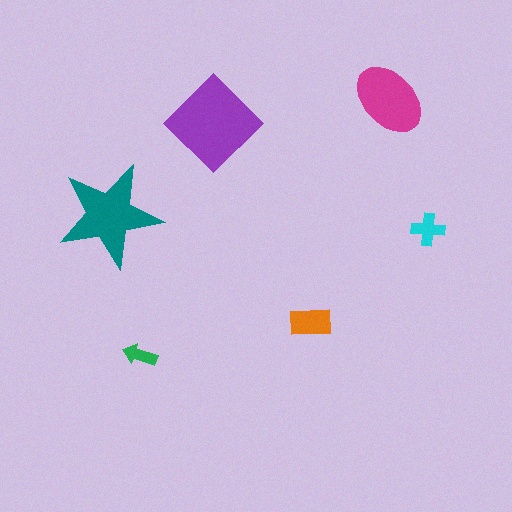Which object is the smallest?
The green arrow.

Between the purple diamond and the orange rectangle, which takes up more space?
The purple diamond.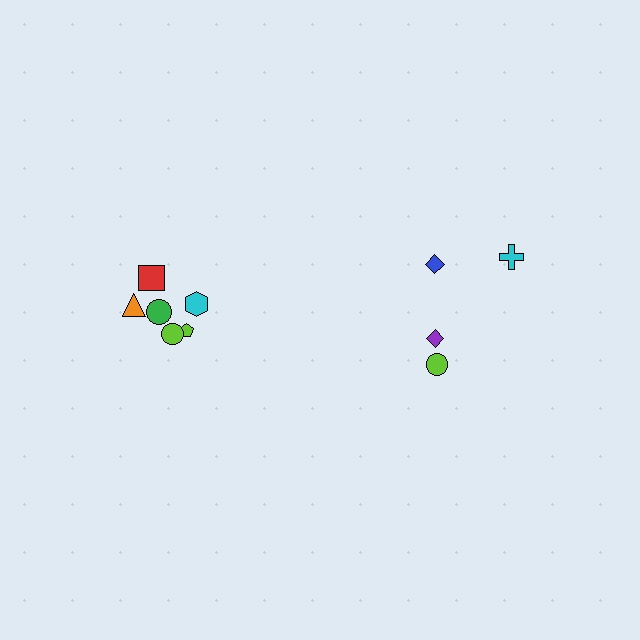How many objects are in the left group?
There are 6 objects.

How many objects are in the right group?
There are 4 objects.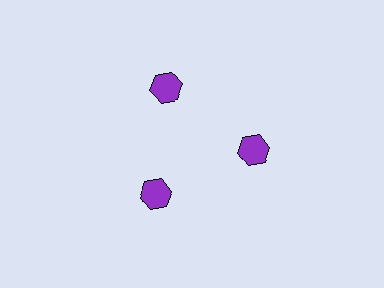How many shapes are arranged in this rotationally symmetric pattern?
There are 3 shapes, arranged in 3 groups of 1.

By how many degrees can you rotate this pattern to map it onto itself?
The pattern maps onto itself every 120 degrees of rotation.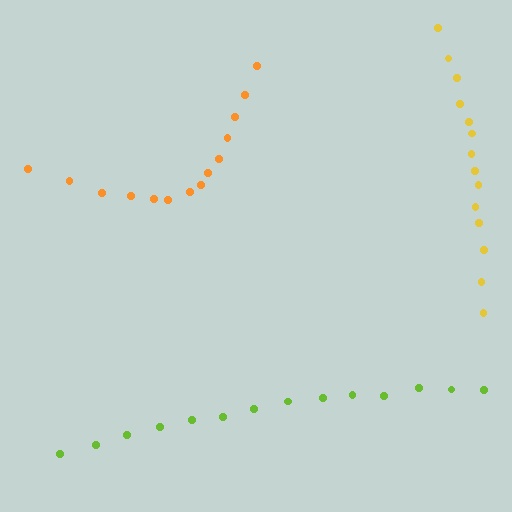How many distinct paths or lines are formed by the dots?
There are 3 distinct paths.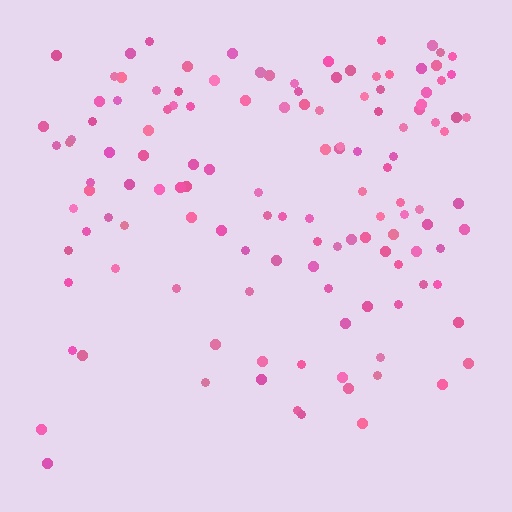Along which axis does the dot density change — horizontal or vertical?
Vertical.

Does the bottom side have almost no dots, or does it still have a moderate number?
Still a moderate number, just noticeably fewer than the top.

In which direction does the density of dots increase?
From bottom to top, with the top side densest.